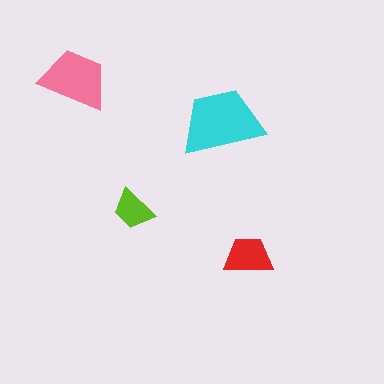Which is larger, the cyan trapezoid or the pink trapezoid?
The cyan one.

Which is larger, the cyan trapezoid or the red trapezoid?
The cyan one.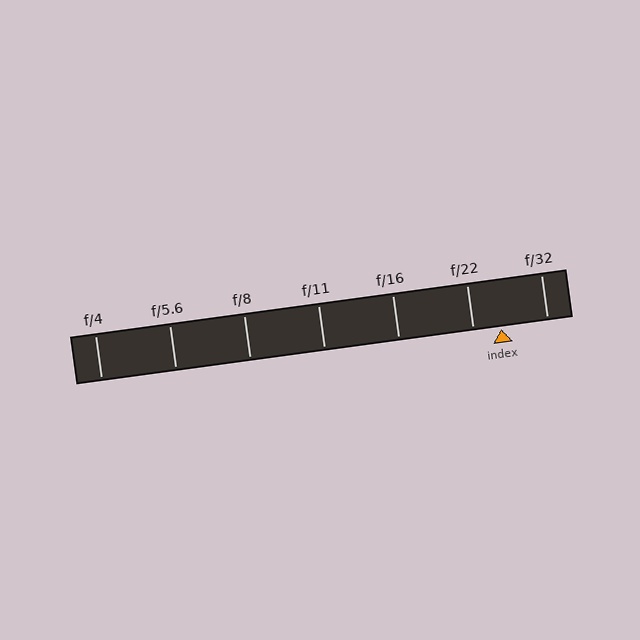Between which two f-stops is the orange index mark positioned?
The index mark is between f/22 and f/32.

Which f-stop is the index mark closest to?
The index mark is closest to f/22.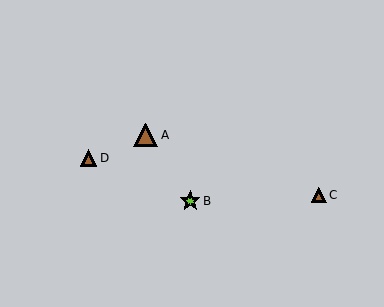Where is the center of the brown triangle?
The center of the brown triangle is at (88, 158).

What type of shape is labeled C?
Shape C is a brown triangle.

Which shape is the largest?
The brown triangle (labeled A) is the largest.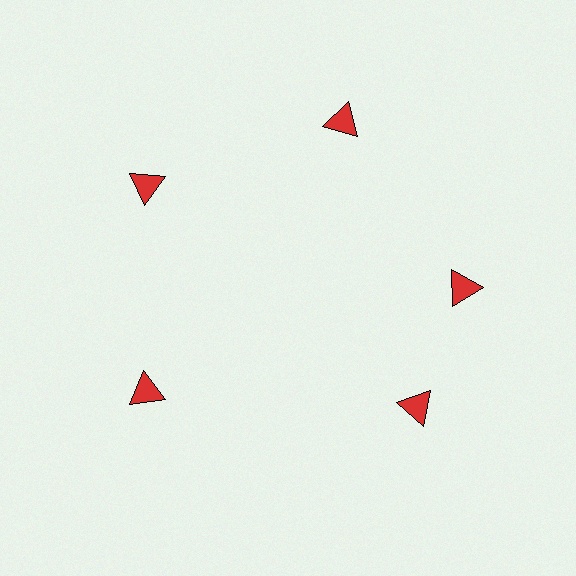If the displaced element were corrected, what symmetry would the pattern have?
It would have 5-fold rotational symmetry — the pattern would map onto itself every 72 degrees.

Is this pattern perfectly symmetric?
No. The 5 red triangles are arranged in a ring, but one element near the 5 o'clock position is rotated out of alignment along the ring, breaking the 5-fold rotational symmetry.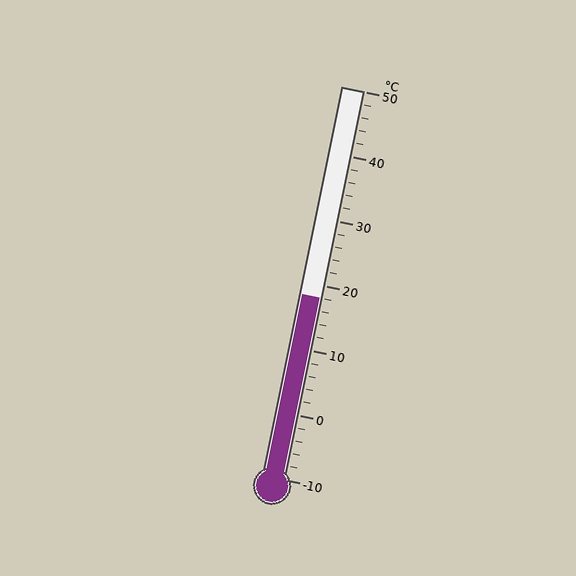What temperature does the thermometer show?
The thermometer shows approximately 18°C.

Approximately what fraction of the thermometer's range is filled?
The thermometer is filled to approximately 45% of its range.